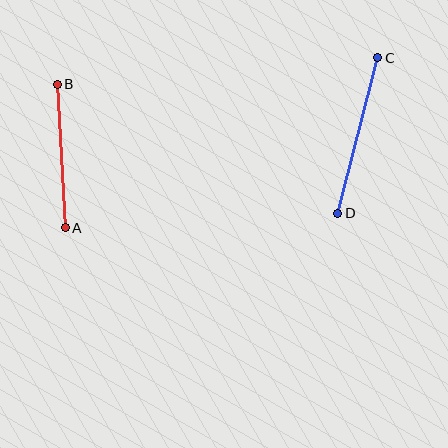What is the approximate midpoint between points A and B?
The midpoint is at approximately (61, 156) pixels.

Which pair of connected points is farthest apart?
Points C and D are farthest apart.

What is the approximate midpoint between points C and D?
The midpoint is at approximately (358, 135) pixels.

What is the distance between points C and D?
The distance is approximately 161 pixels.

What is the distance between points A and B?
The distance is approximately 144 pixels.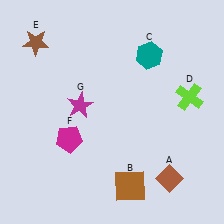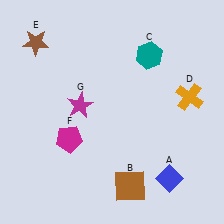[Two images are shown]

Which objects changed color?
A changed from brown to blue. D changed from lime to orange.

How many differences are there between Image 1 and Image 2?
There are 2 differences between the two images.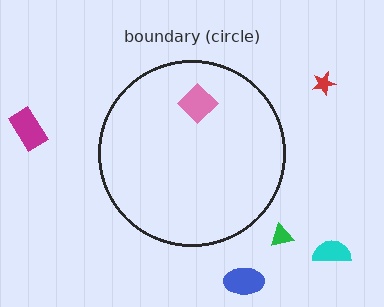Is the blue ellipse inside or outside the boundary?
Outside.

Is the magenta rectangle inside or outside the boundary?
Outside.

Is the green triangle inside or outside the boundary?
Outside.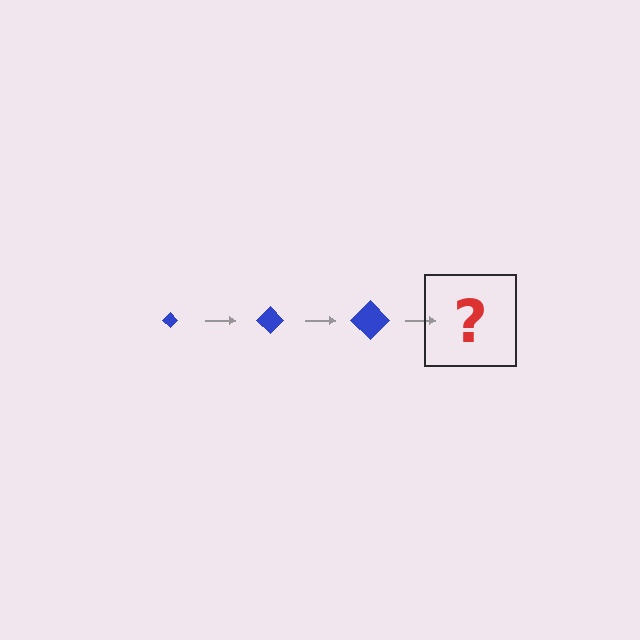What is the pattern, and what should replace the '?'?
The pattern is that the diamond gets progressively larger each step. The '?' should be a blue diamond, larger than the previous one.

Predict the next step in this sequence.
The next step is a blue diamond, larger than the previous one.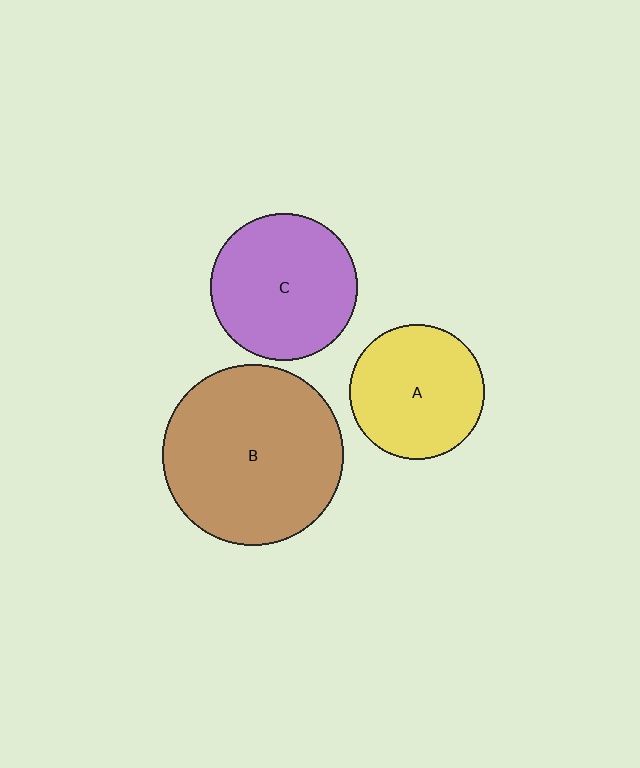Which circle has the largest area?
Circle B (brown).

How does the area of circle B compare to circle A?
Approximately 1.8 times.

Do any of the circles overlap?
No, none of the circles overlap.